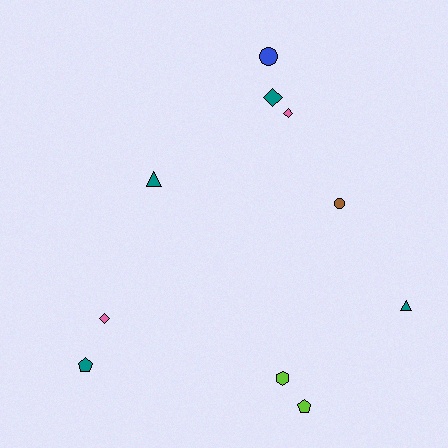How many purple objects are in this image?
There are no purple objects.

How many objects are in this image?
There are 10 objects.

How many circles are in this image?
There are 2 circles.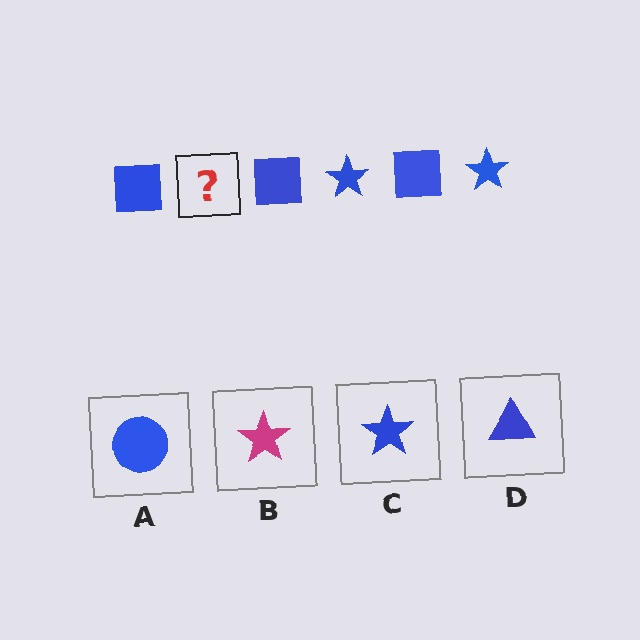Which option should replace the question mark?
Option C.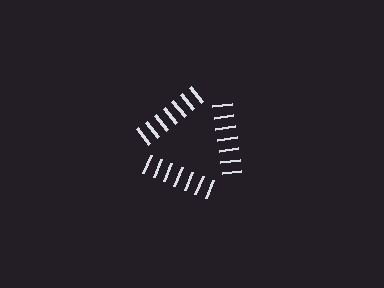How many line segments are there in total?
21 — 7 along each of the 3 edges.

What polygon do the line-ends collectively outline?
An illusory triangle — the line segments terminate on its edges but no continuous stroke is drawn.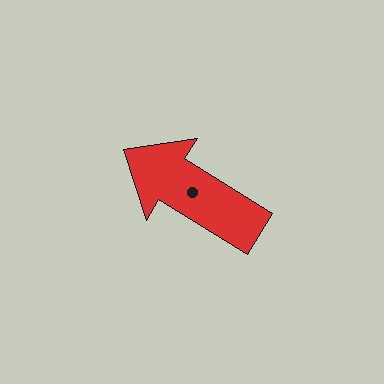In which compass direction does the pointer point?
Northwest.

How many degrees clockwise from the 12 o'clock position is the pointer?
Approximately 302 degrees.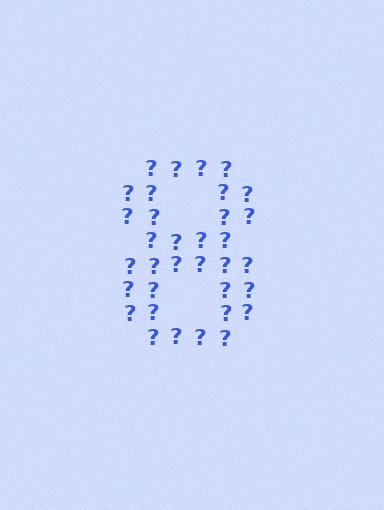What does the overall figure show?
The overall figure shows the digit 8.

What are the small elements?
The small elements are question marks.